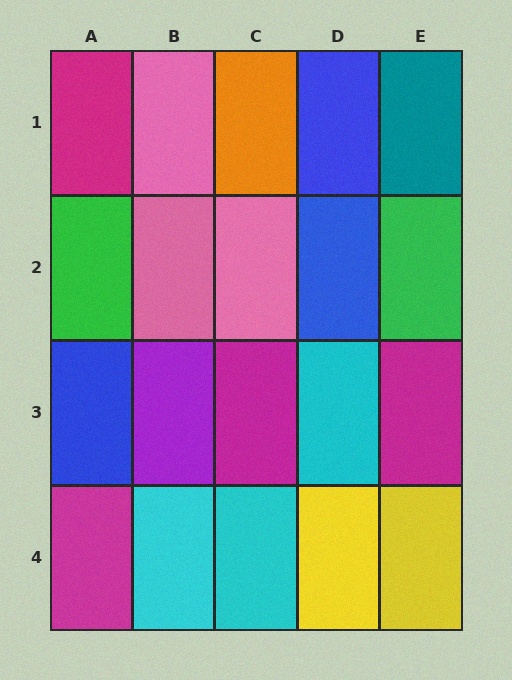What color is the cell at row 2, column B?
Pink.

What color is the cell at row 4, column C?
Cyan.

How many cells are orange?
1 cell is orange.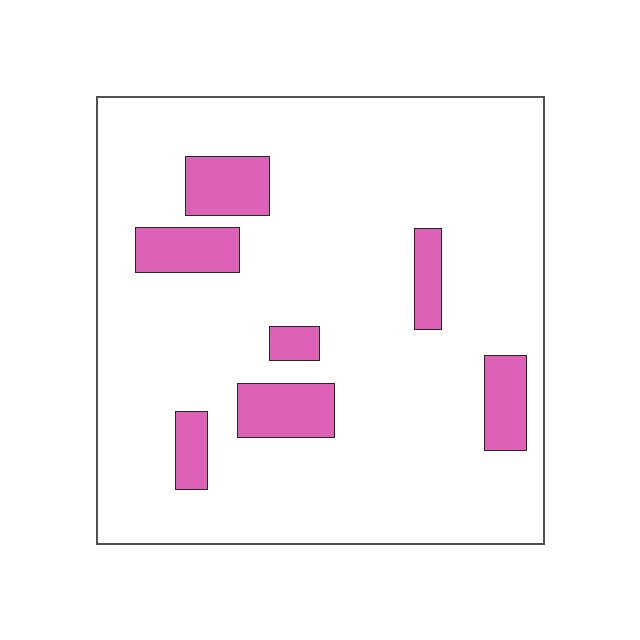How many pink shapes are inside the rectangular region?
7.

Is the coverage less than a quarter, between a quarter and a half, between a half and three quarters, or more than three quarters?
Less than a quarter.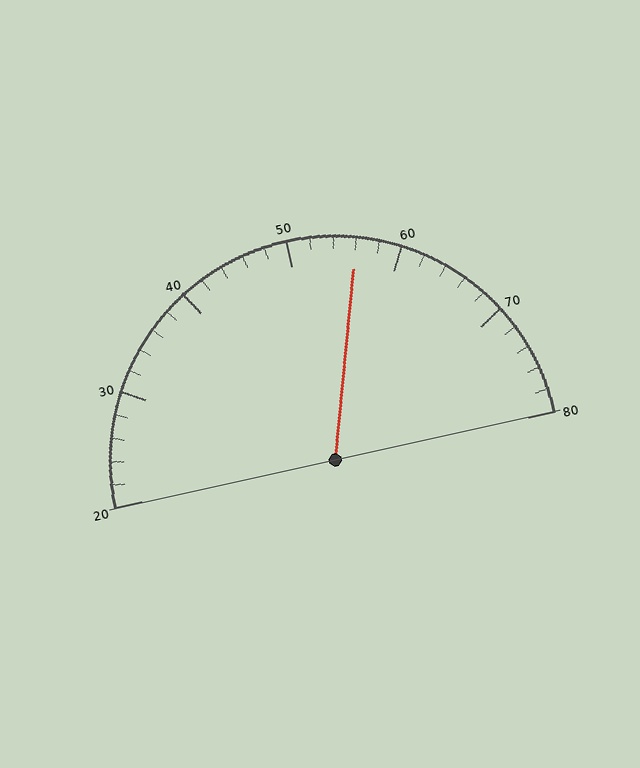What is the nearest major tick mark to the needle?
The nearest major tick mark is 60.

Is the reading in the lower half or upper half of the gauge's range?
The reading is in the upper half of the range (20 to 80).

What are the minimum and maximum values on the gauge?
The gauge ranges from 20 to 80.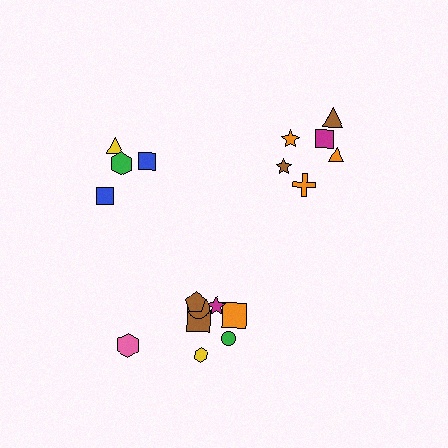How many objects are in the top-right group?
There are 6 objects.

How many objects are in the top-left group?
There are 4 objects.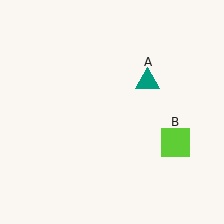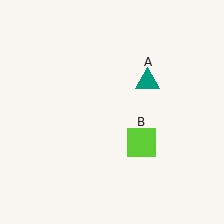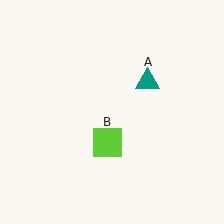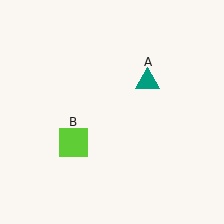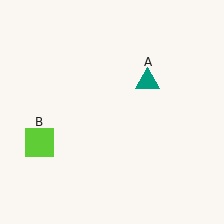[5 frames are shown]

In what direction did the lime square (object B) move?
The lime square (object B) moved left.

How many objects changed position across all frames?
1 object changed position: lime square (object B).